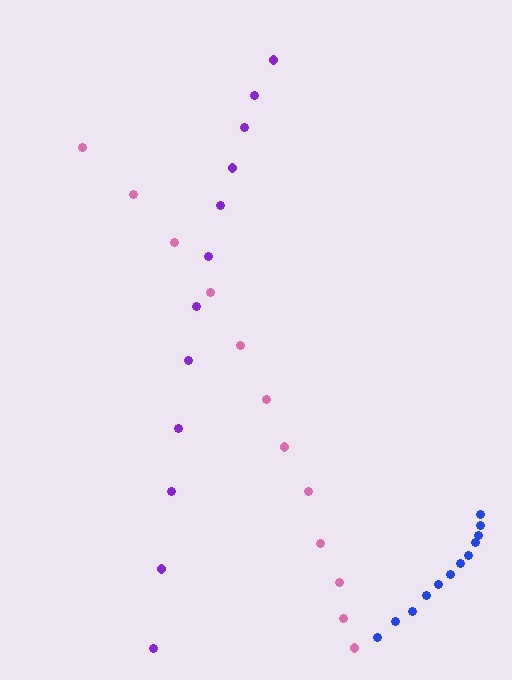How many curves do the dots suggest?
There are 3 distinct paths.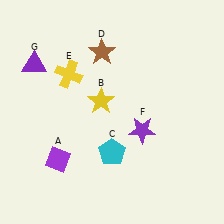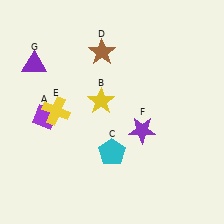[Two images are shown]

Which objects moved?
The objects that moved are: the purple diamond (A), the yellow cross (E).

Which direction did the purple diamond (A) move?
The purple diamond (A) moved up.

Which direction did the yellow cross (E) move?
The yellow cross (E) moved down.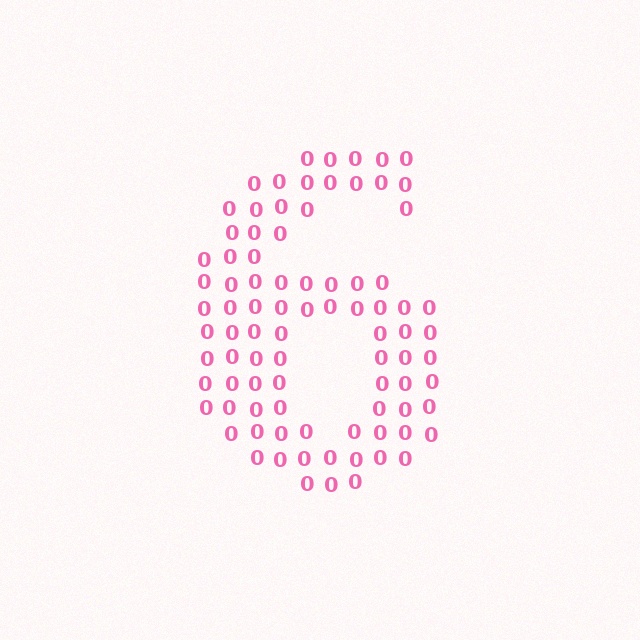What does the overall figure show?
The overall figure shows the digit 6.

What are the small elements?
The small elements are digit 0's.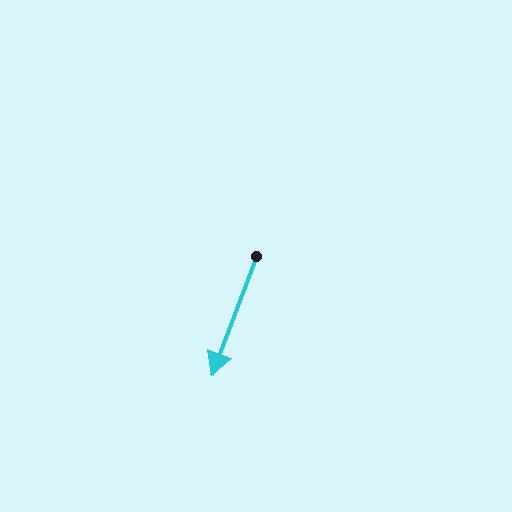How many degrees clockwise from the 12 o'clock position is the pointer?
Approximately 200 degrees.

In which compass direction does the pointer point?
South.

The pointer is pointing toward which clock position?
Roughly 7 o'clock.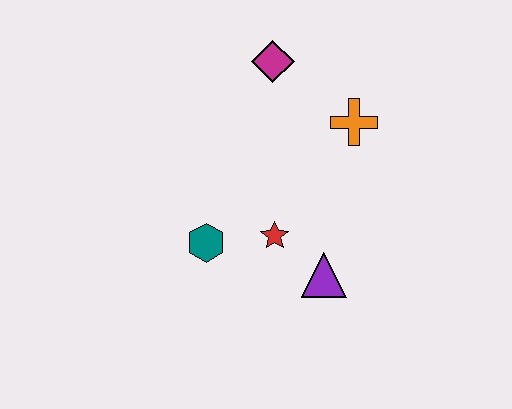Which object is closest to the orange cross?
The magenta diamond is closest to the orange cross.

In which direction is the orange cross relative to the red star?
The orange cross is above the red star.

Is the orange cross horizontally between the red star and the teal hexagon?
No